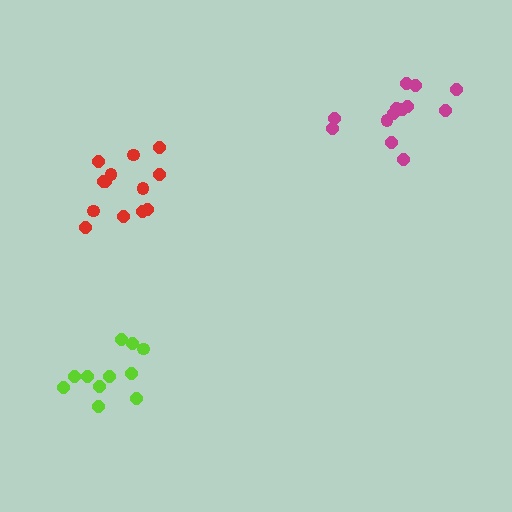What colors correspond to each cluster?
The clusters are colored: lime, magenta, red.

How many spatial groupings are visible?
There are 3 spatial groupings.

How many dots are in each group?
Group 1: 11 dots, Group 2: 13 dots, Group 3: 13 dots (37 total).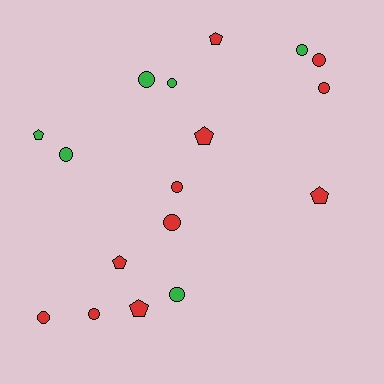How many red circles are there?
There are 6 red circles.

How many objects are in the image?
There are 17 objects.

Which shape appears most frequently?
Circle, with 11 objects.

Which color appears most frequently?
Red, with 11 objects.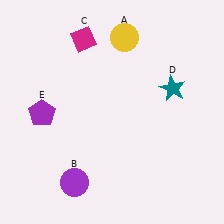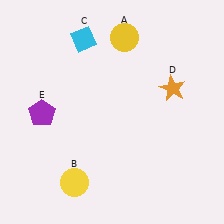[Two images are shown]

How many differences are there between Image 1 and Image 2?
There are 3 differences between the two images.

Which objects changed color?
B changed from purple to yellow. C changed from magenta to cyan. D changed from teal to orange.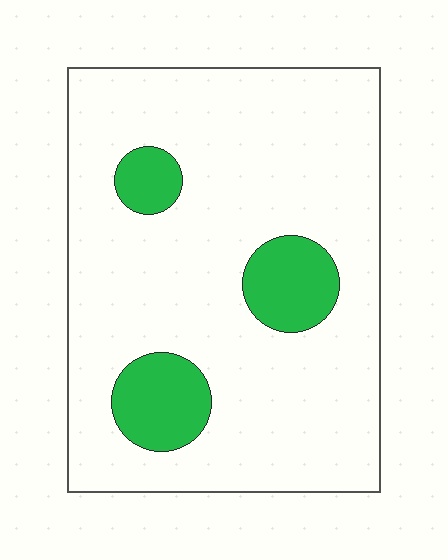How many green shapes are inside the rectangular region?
3.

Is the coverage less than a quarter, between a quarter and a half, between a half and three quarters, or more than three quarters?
Less than a quarter.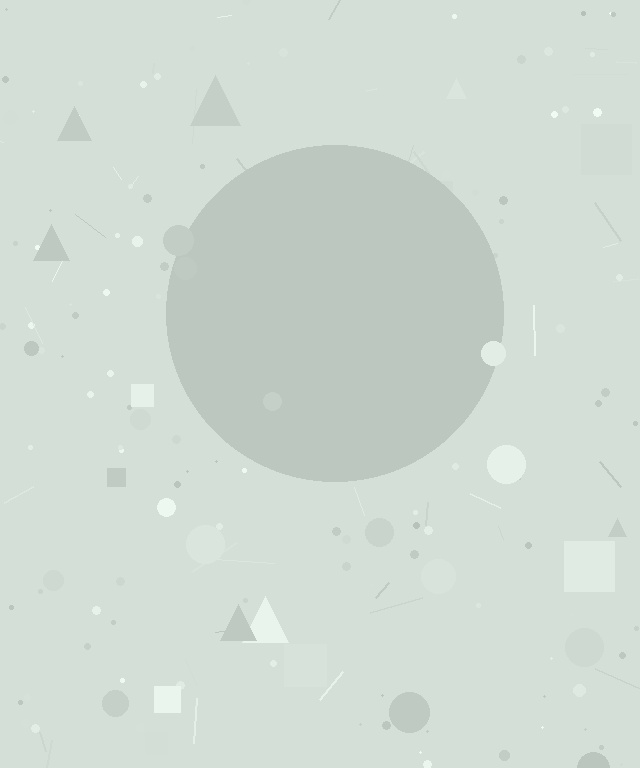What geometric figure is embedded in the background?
A circle is embedded in the background.